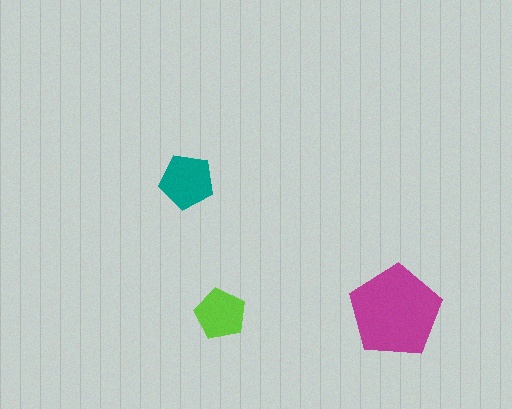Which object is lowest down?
The lime pentagon is bottommost.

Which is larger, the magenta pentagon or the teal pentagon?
The magenta one.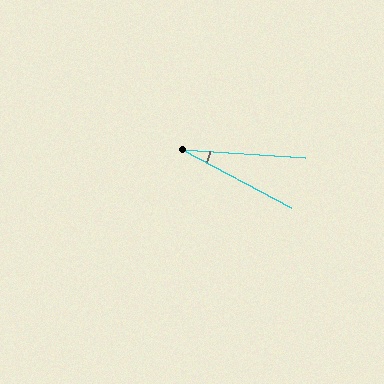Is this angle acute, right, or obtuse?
It is acute.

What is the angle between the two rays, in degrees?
Approximately 25 degrees.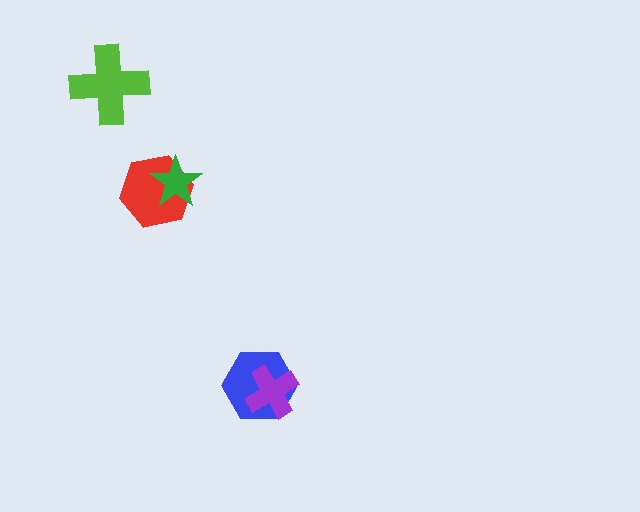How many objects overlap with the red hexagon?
1 object overlaps with the red hexagon.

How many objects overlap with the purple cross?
1 object overlaps with the purple cross.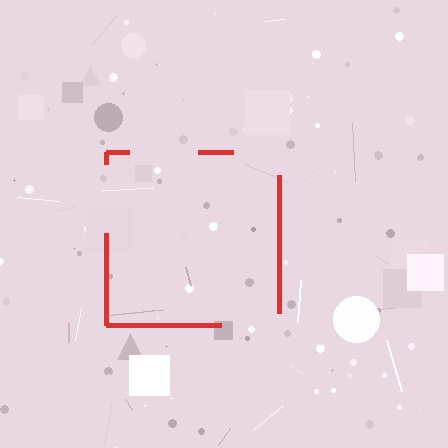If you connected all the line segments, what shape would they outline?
They would outline a square.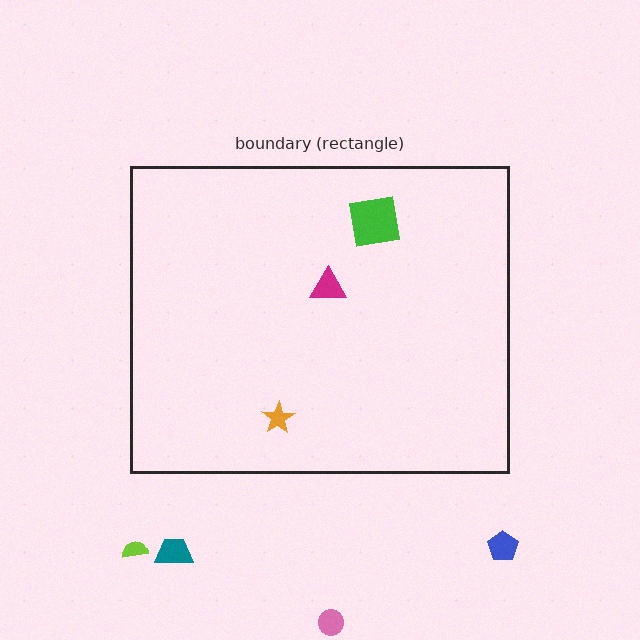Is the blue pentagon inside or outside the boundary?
Outside.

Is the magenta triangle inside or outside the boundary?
Inside.